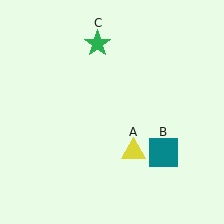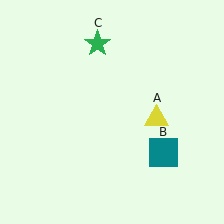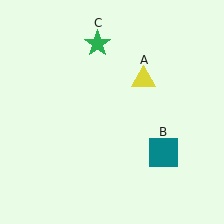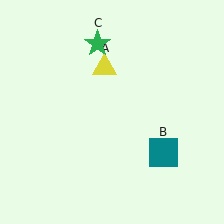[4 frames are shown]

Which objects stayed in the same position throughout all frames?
Teal square (object B) and green star (object C) remained stationary.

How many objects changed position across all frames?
1 object changed position: yellow triangle (object A).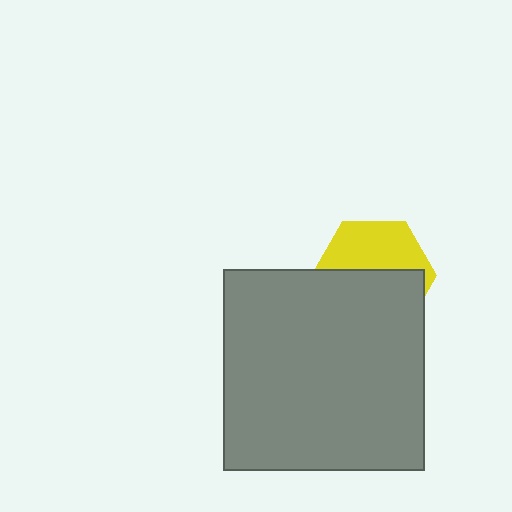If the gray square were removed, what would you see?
You would see the complete yellow hexagon.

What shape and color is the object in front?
The object in front is a gray square.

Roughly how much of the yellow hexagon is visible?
A small part of it is visible (roughly 45%).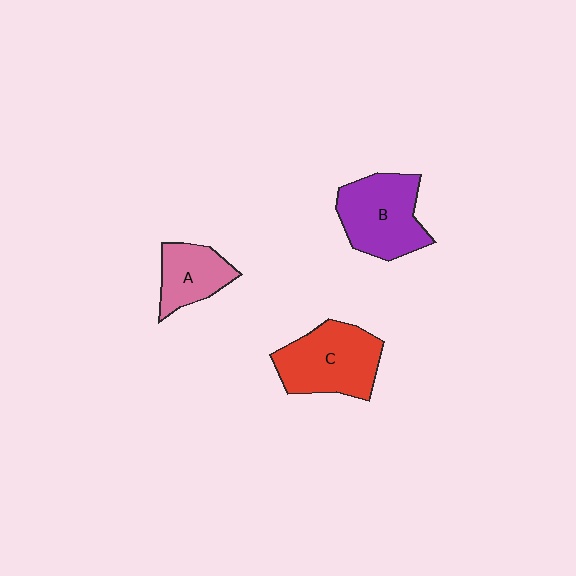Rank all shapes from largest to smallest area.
From largest to smallest: C (red), B (purple), A (pink).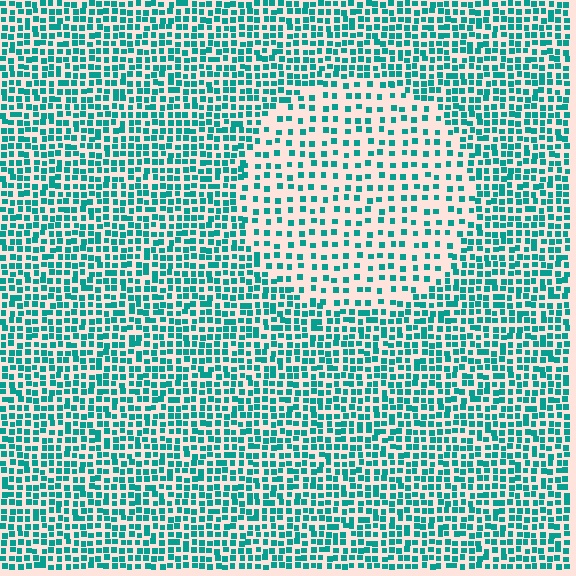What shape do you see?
I see a circle.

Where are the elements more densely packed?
The elements are more densely packed outside the circle boundary.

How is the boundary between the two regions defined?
The boundary is defined by a change in element density (approximately 2.1x ratio). All elements are the same color, size, and shape.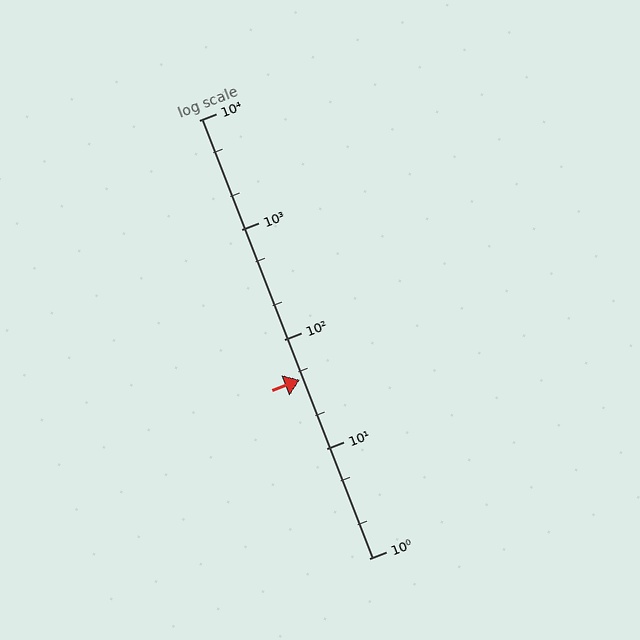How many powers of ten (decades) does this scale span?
The scale spans 4 decades, from 1 to 10000.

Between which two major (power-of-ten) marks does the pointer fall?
The pointer is between 10 and 100.